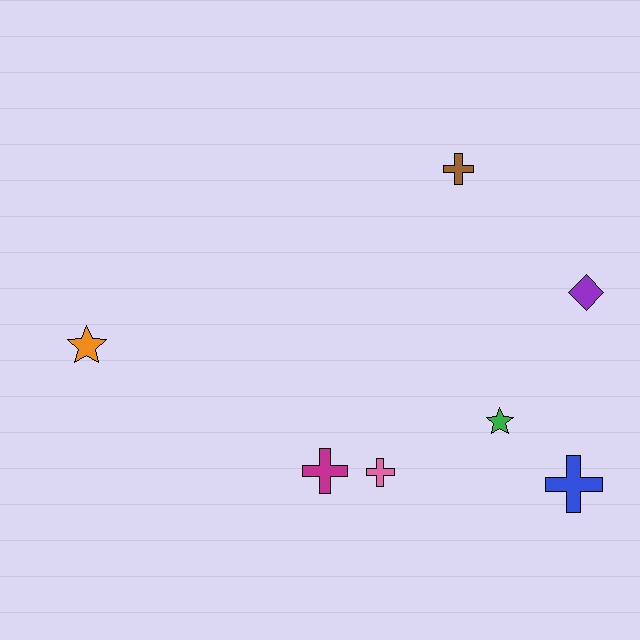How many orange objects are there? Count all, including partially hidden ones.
There is 1 orange object.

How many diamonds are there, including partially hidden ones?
There is 1 diamond.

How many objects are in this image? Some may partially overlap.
There are 7 objects.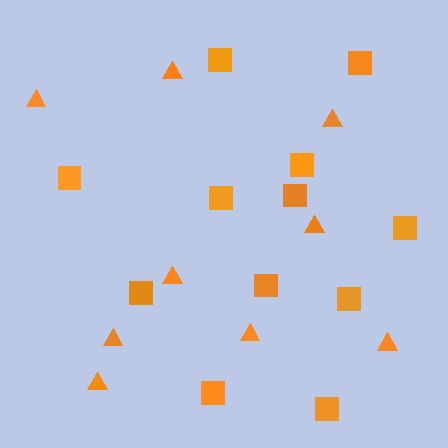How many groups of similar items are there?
There are 2 groups: one group of squares (12) and one group of triangles (9).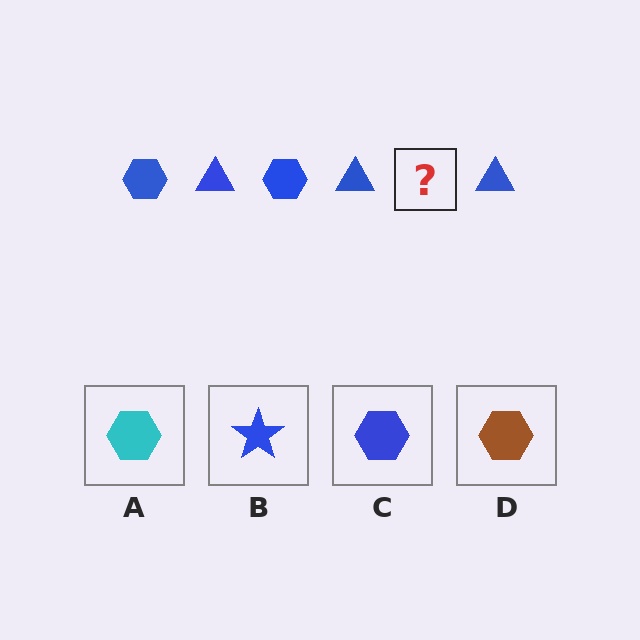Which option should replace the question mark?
Option C.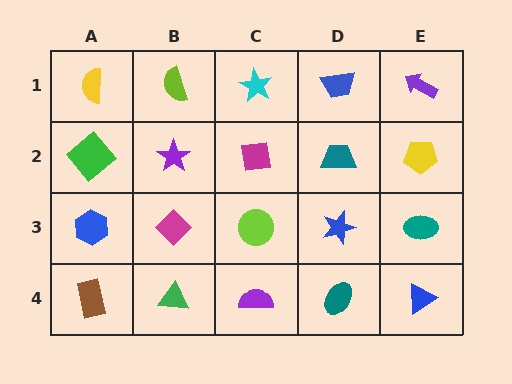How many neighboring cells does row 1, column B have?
3.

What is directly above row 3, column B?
A purple star.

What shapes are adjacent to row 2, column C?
A cyan star (row 1, column C), a lime circle (row 3, column C), a purple star (row 2, column B), a teal trapezoid (row 2, column D).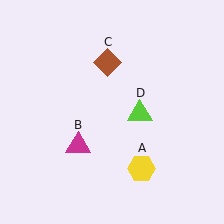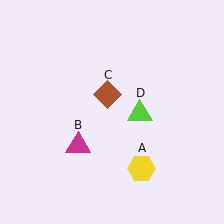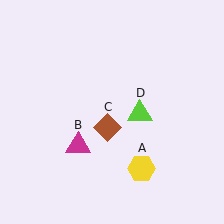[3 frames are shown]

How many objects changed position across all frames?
1 object changed position: brown diamond (object C).